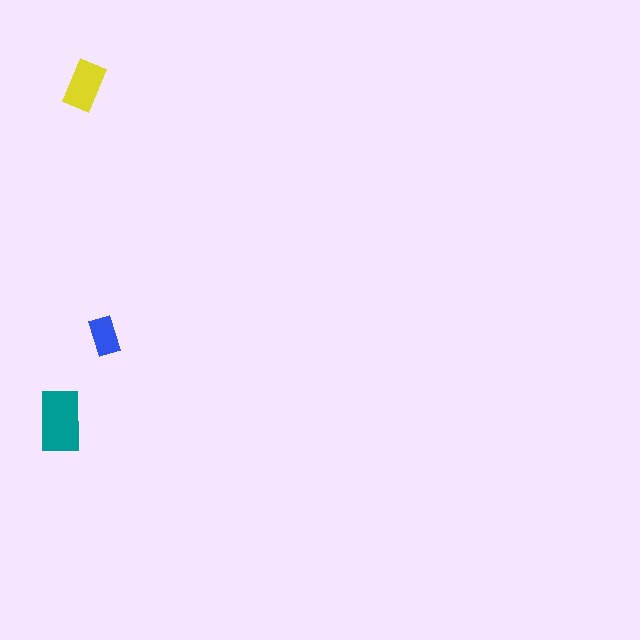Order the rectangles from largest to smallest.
the teal one, the yellow one, the blue one.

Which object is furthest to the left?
The teal rectangle is leftmost.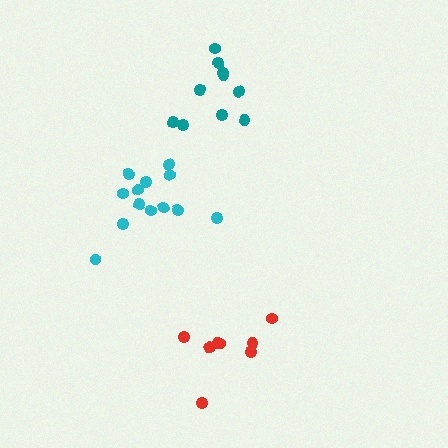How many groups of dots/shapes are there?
There are 3 groups.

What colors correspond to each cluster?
The clusters are colored: cyan, red, teal.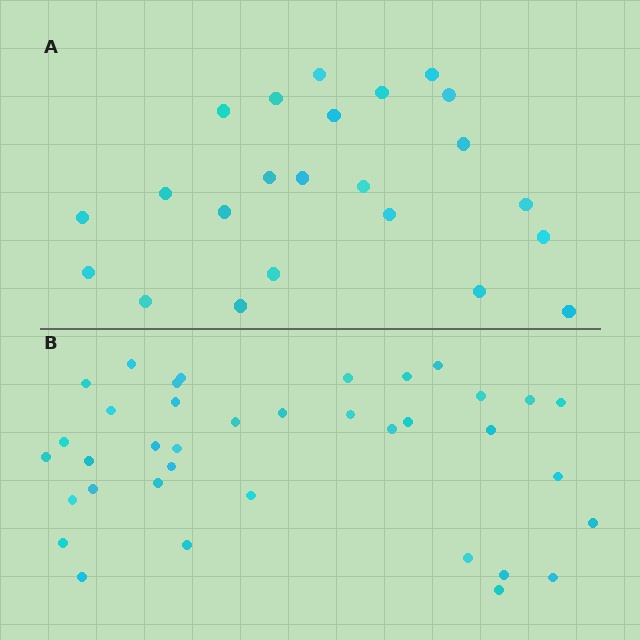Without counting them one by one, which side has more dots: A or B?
Region B (the bottom region) has more dots.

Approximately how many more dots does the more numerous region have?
Region B has approximately 15 more dots than region A.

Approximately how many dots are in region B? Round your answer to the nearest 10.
About 40 dots. (The exact count is 37, which rounds to 40.)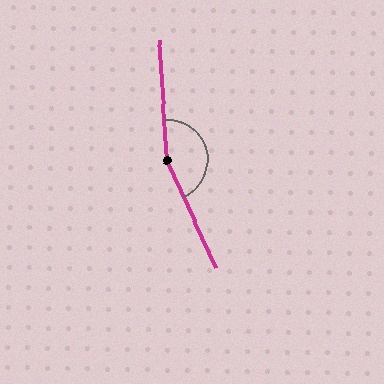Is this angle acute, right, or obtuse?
It is obtuse.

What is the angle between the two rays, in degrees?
Approximately 160 degrees.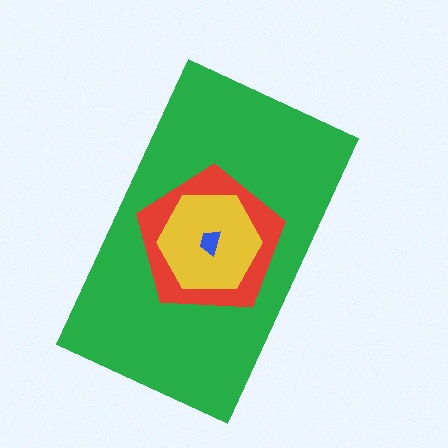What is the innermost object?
The blue trapezoid.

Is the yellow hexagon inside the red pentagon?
Yes.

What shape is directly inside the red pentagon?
The yellow hexagon.